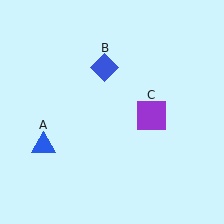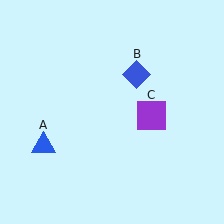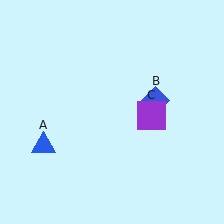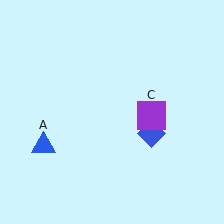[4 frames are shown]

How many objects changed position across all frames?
1 object changed position: blue diamond (object B).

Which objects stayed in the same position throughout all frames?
Blue triangle (object A) and purple square (object C) remained stationary.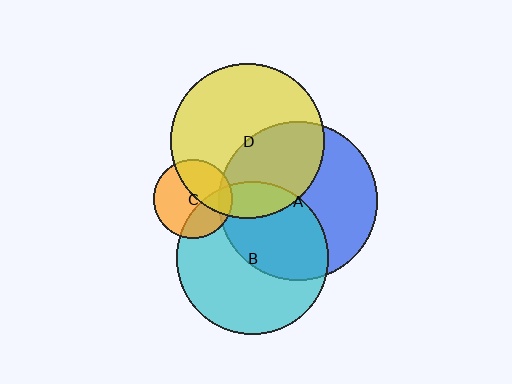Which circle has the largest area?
Circle A (blue).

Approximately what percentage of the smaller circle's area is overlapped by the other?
Approximately 40%.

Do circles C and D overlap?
Yes.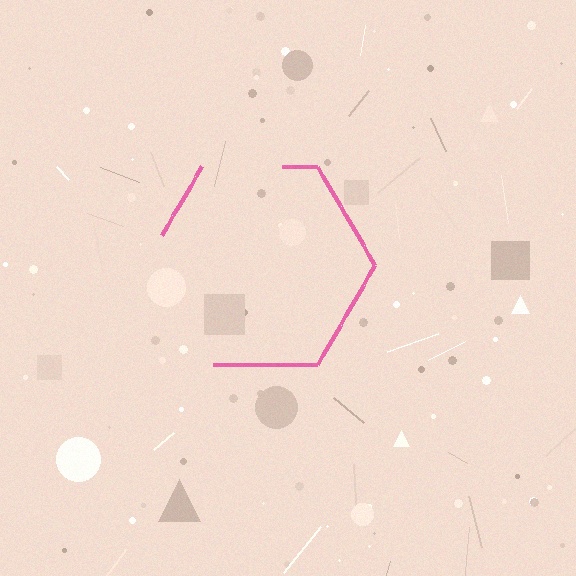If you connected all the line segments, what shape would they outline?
They would outline a hexagon.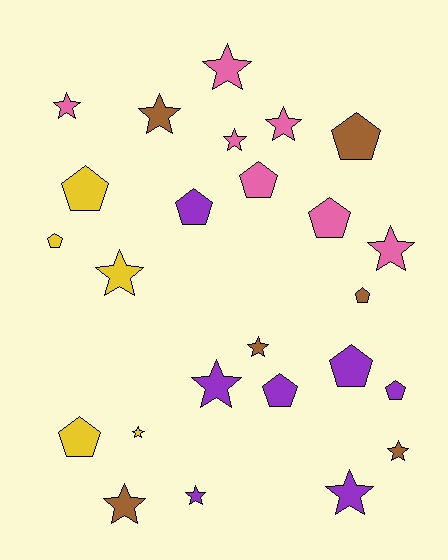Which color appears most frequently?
Pink, with 7 objects.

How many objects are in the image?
There are 25 objects.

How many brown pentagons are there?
There are 2 brown pentagons.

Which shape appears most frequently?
Star, with 14 objects.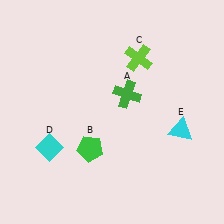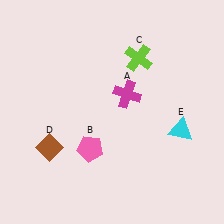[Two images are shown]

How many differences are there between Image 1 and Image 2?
There are 3 differences between the two images.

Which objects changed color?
A changed from green to magenta. B changed from green to pink. D changed from cyan to brown.